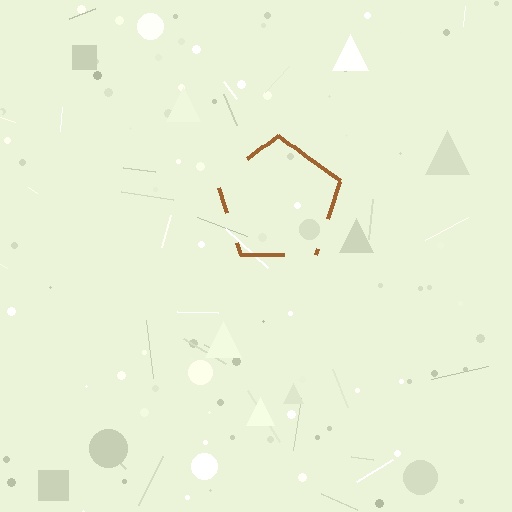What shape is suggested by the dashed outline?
The dashed outline suggests a pentagon.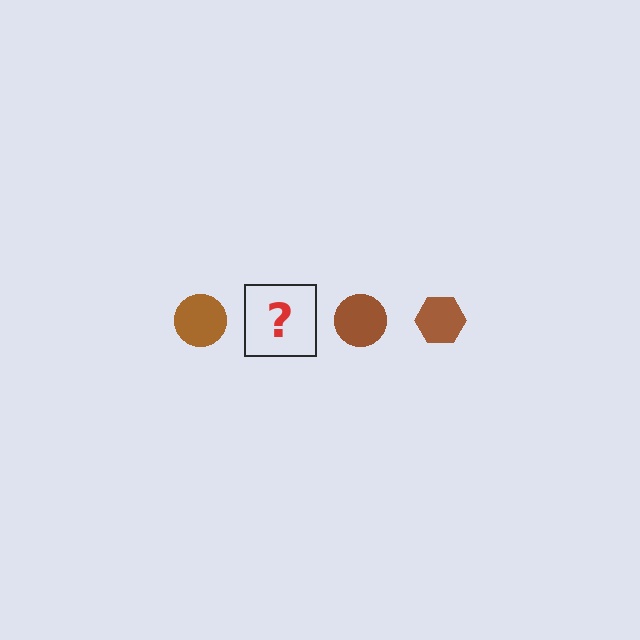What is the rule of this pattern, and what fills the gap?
The rule is that the pattern cycles through circle, hexagon shapes in brown. The gap should be filled with a brown hexagon.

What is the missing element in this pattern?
The missing element is a brown hexagon.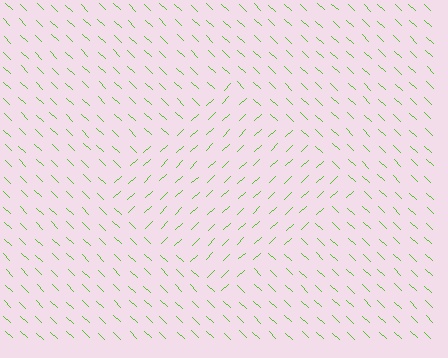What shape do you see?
I see a diamond.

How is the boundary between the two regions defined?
The boundary is defined purely by a change in line orientation (approximately 87 degrees difference). All lines are the same color and thickness.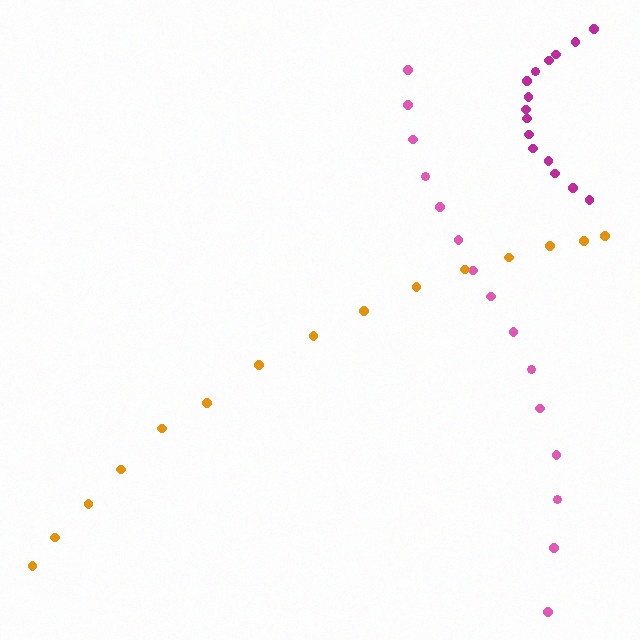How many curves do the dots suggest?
There are 3 distinct paths.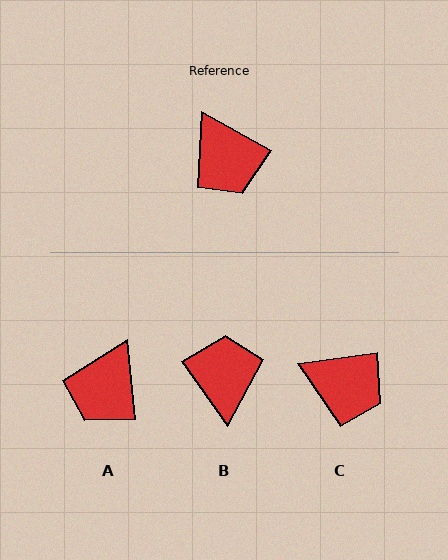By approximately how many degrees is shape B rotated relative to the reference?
Approximately 155 degrees counter-clockwise.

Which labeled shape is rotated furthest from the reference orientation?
B, about 155 degrees away.